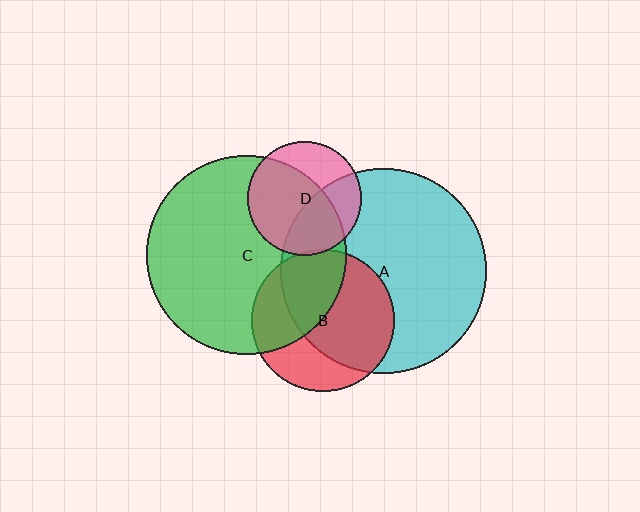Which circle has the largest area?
Circle A (cyan).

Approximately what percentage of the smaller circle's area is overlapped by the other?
Approximately 20%.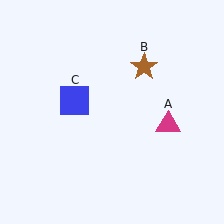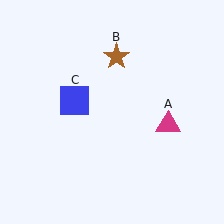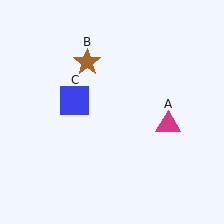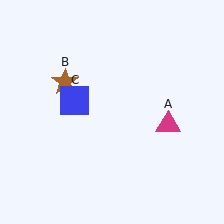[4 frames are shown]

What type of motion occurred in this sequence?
The brown star (object B) rotated counterclockwise around the center of the scene.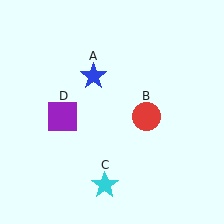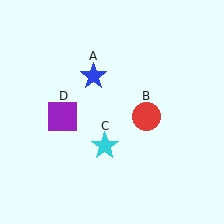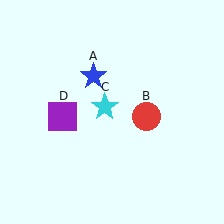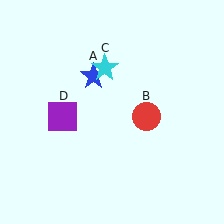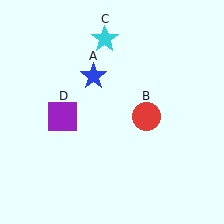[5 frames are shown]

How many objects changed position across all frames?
1 object changed position: cyan star (object C).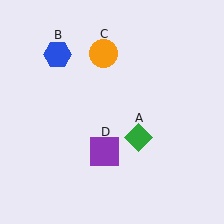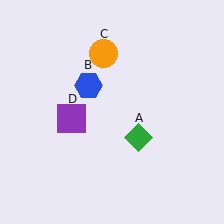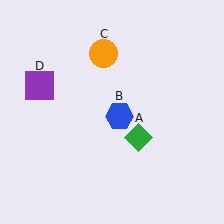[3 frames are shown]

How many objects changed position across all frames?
2 objects changed position: blue hexagon (object B), purple square (object D).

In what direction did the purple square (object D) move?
The purple square (object D) moved up and to the left.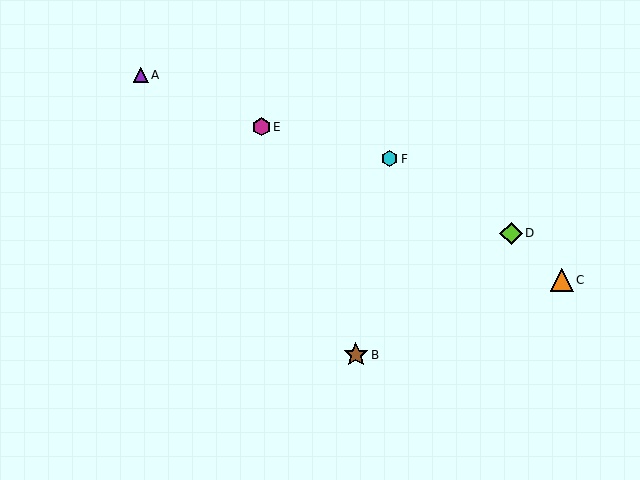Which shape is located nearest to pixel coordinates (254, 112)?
The magenta hexagon (labeled E) at (262, 127) is nearest to that location.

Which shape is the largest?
The brown star (labeled B) is the largest.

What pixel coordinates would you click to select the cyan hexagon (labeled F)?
Click at (390, 159) to select the cyan hexagon F.